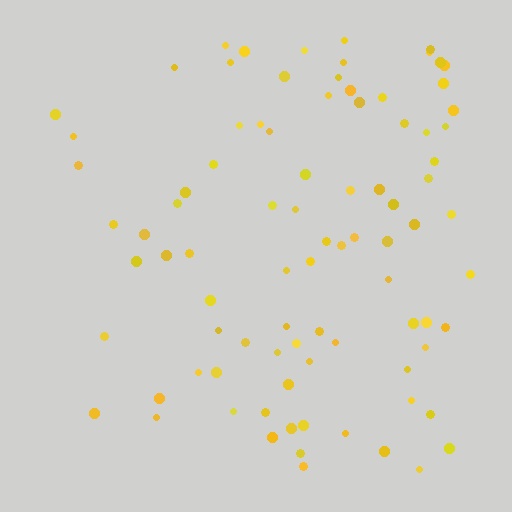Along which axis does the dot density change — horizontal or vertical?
Horizontal.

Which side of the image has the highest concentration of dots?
The right.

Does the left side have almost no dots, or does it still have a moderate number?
Still a moderate number, just noticeably fewer than the right.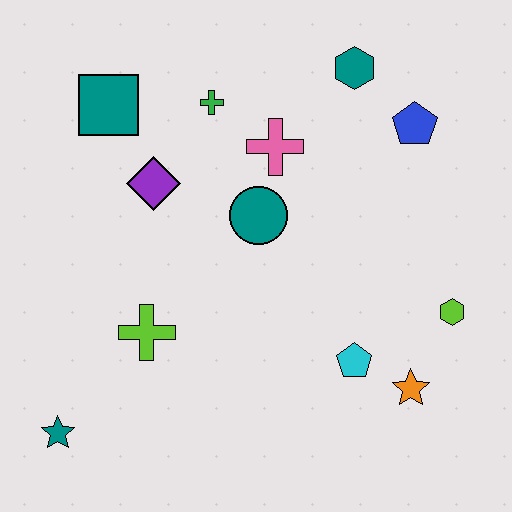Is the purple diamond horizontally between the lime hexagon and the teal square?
Yes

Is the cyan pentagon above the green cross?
No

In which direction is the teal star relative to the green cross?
The teal star is below the green cross.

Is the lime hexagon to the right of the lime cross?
Yes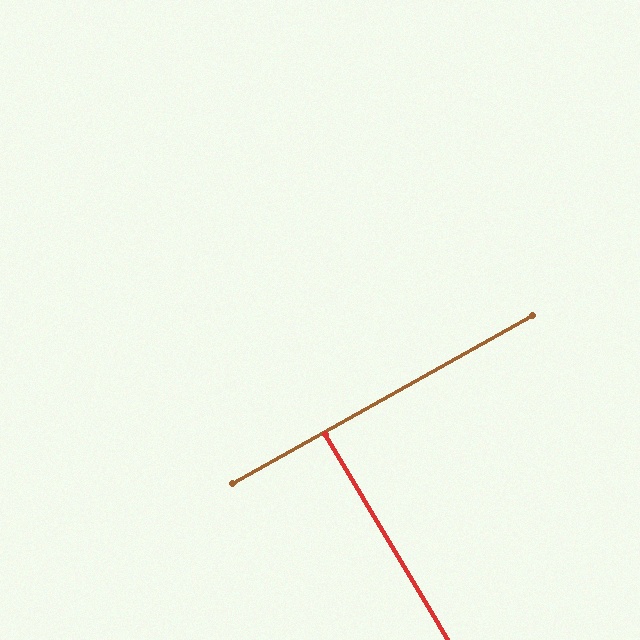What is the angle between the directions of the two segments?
Approximately 88 degrees.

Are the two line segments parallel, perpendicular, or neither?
Perpendicular — they meet at approximately 88°.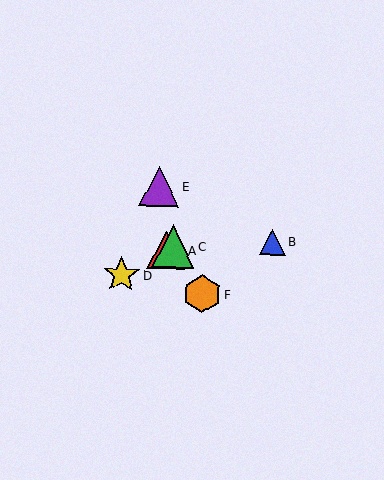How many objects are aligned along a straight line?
3 objects (A, C, D) are aligned along a straight line.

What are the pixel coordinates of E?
Object E is at (159, 186).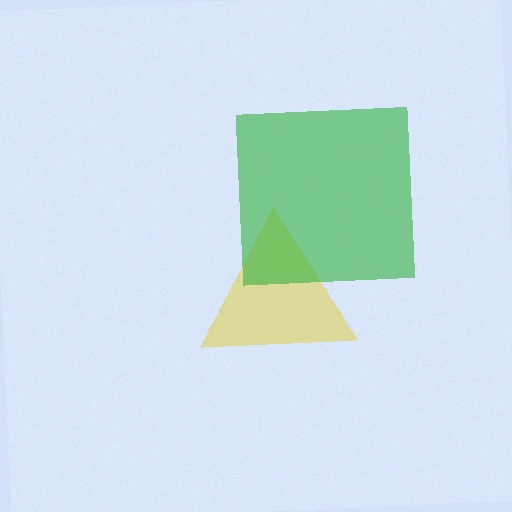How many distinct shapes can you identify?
There are 2 distinct shapes: a yellow triangle, a green square.